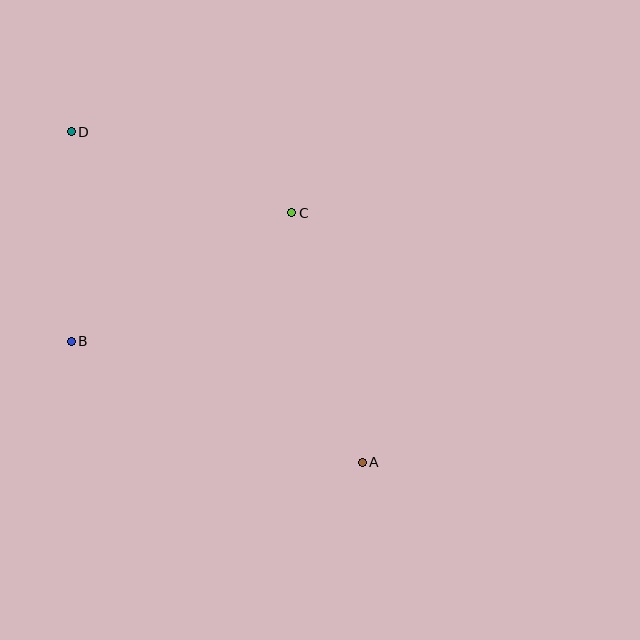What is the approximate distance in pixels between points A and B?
The distance between A and B is approximately 315 pixels.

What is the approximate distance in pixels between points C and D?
The distance between C and D is approximately 235 pixels.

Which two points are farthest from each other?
Points A and D are farthest from each other.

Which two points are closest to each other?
Points B and D are closest to each other.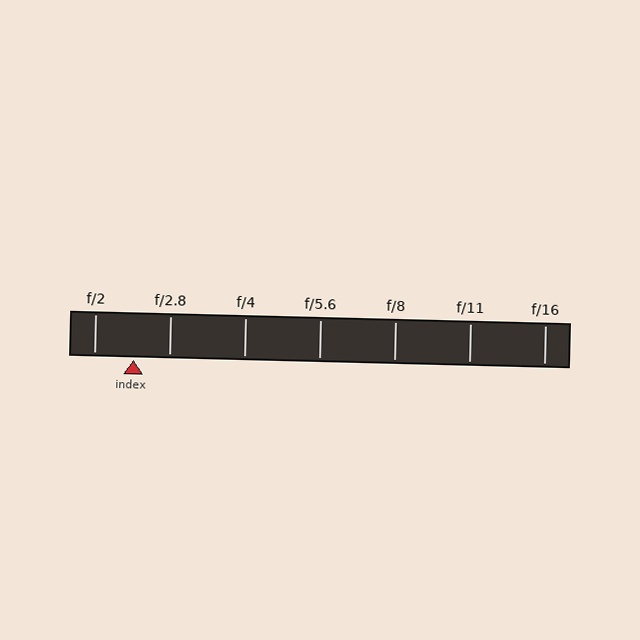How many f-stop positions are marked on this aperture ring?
There are 7 f-stop positions marked.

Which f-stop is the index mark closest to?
The index mark is closest to f/2.8.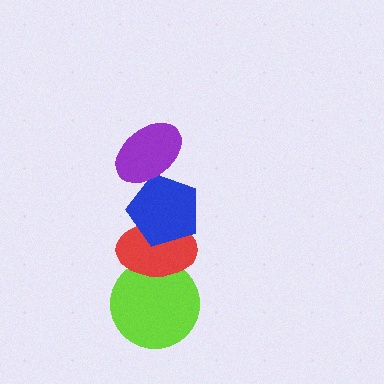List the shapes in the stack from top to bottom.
From top to bottom: the purple ellipse, the blue pentagon, the red ellipse, the lime circle.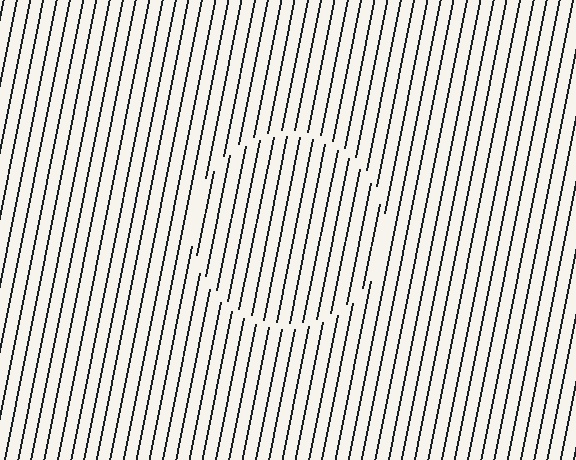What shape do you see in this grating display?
An illusory circle. The interior of the shape contains the same grating, shifted by half a period — the contour is defined by the phase discontinuity where line-ends from the inner and outer gratings abut.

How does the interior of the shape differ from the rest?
The interior of the shape contains the same grating, shifted by half a period — the contour is defined by the phase discontinuity where line-ends from the inner and outer gratings abut.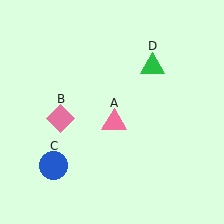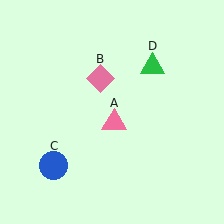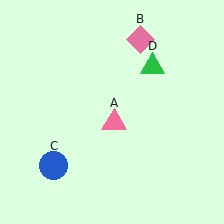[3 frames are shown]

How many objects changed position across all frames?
1 object changed position: pink diamond (object B).